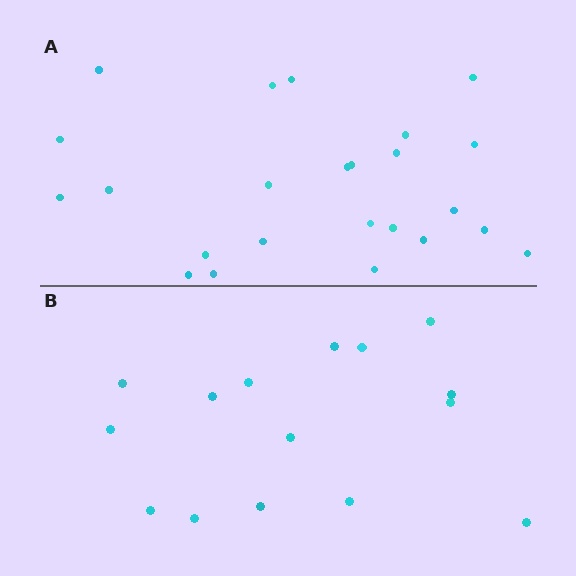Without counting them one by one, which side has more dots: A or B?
Region A (the top region) has more dots.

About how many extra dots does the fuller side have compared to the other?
Region A has roughly 8 or so more dots than region B.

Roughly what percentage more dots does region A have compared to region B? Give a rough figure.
About 60% more.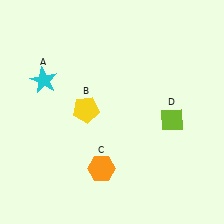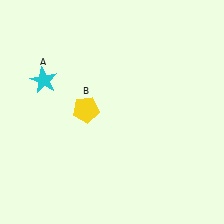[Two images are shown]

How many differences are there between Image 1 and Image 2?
There are 2 differences between the two images.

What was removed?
The lime diamond (D), the orange hexagon (C) were removed in Image 2.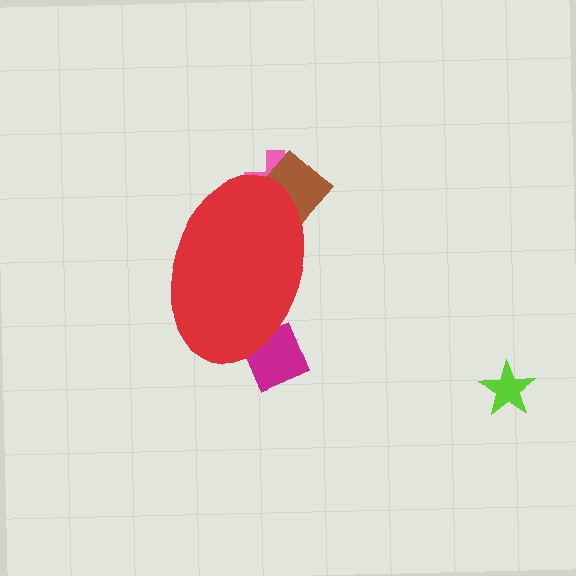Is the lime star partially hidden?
No, the lime star is fully visible.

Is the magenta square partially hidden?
Yes, the magenta square is partially hidden behind the red ellipse.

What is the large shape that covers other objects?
A red ellipse.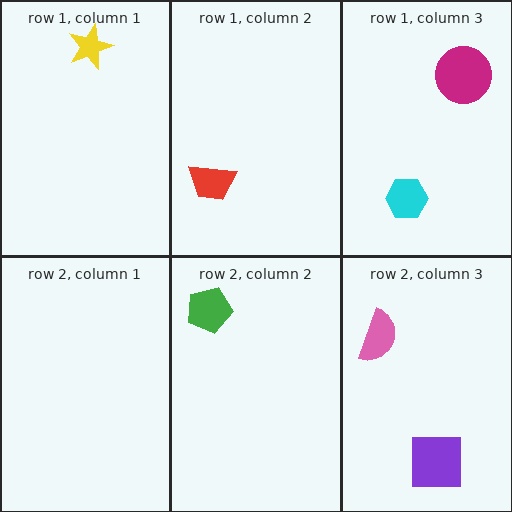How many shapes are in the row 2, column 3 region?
2.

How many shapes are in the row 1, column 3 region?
2.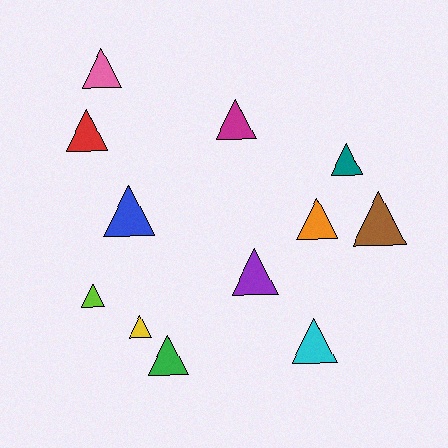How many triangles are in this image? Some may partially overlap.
There are 12 triangles.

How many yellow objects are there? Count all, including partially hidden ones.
There is 1 yellow object.